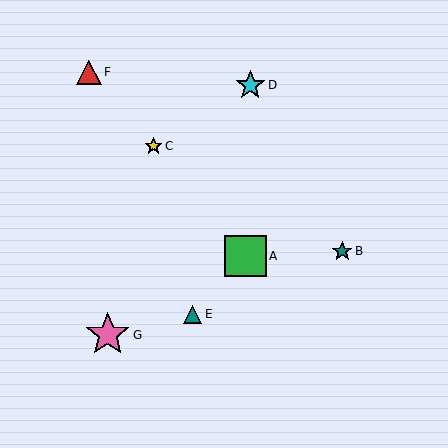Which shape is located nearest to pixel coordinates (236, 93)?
The cyan star (labeled D) at (250, 85) is nearest to that location.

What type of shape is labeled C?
Shape C is a yellow star.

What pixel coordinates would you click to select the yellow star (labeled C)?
Click at (154, 146) to select the yellow star C.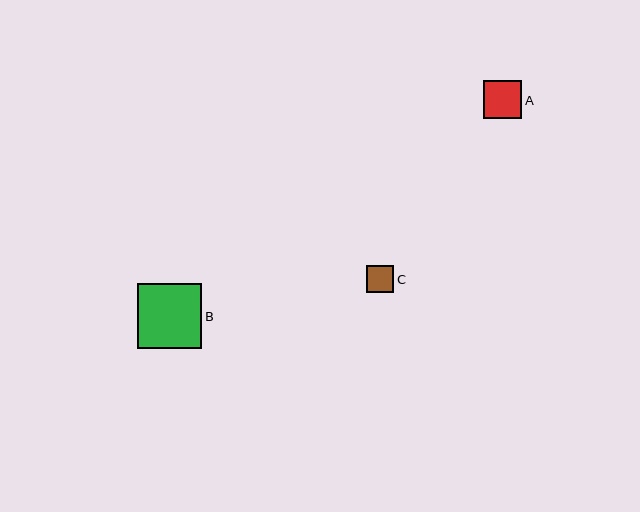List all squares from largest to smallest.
From largest to smallest: B, A, C.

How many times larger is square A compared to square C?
Square A is approximately 1.4 times the size of square C.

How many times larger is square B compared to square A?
Square B is approximately 1.7 times the size of square A.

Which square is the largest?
Square B is the largest with a size of approximately 65 pixels.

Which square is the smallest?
Square C is the smallest with a size of approximately 27 pixels.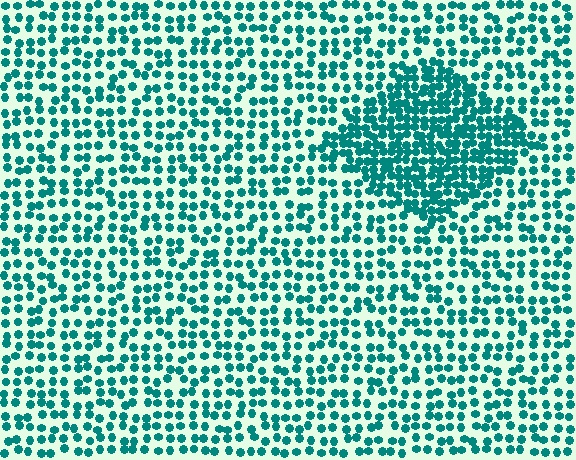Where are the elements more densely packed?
The elements are more densely packed inside the diamond boundary.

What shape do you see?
I see a diamond.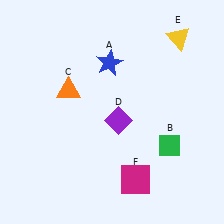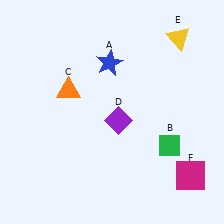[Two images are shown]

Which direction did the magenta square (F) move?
The magenta square (F) moved right.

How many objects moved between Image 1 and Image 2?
1 object moved between the two images.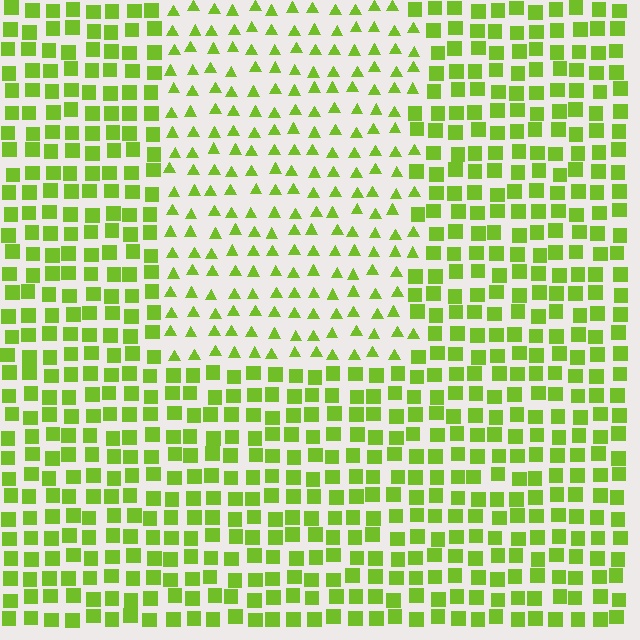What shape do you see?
I see a rectangle.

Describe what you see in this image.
The image is filled with small lime elements arranged in a uniform grid. A rectangle-shaped region contains triangles, while the surrounding area contains squares. The boundary is defined purely by the change in element shape.